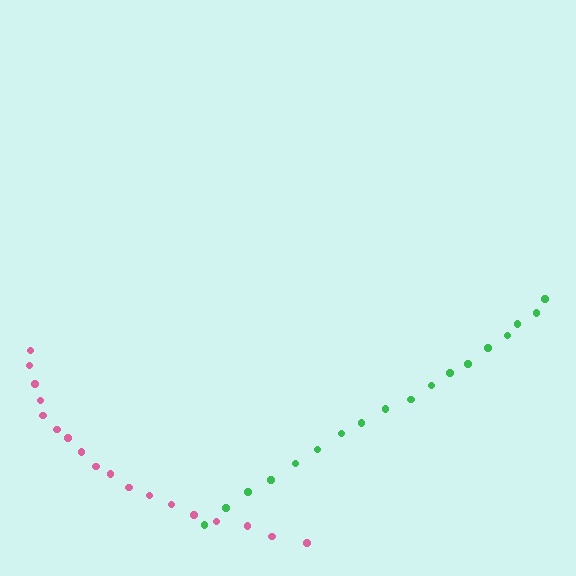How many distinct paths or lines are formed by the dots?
There are 2 distinct paths.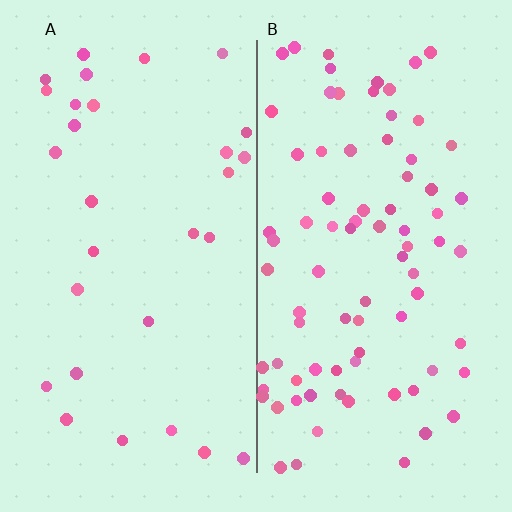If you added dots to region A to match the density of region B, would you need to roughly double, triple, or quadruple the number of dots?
Approximately triple.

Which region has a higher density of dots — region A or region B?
B (the right).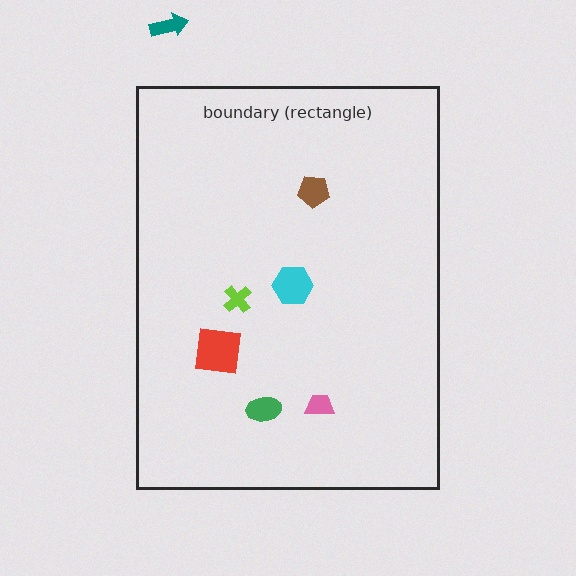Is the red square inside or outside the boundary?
Inside.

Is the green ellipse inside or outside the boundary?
Inside.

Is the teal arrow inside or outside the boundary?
Outside.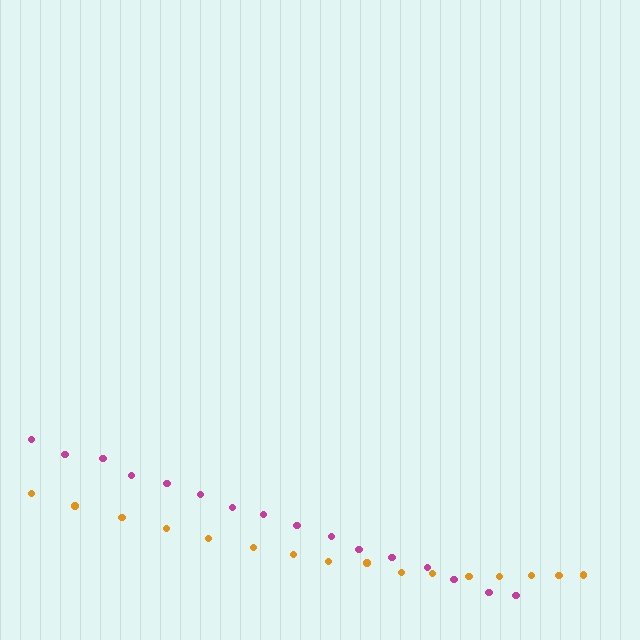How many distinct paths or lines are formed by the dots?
There are 2 distinct paths.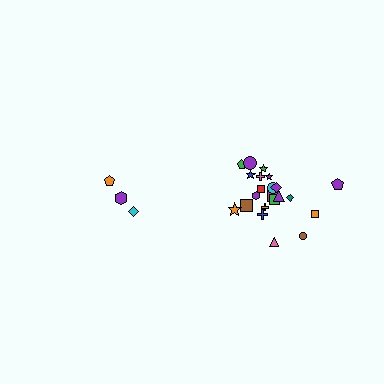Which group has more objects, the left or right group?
The right group.